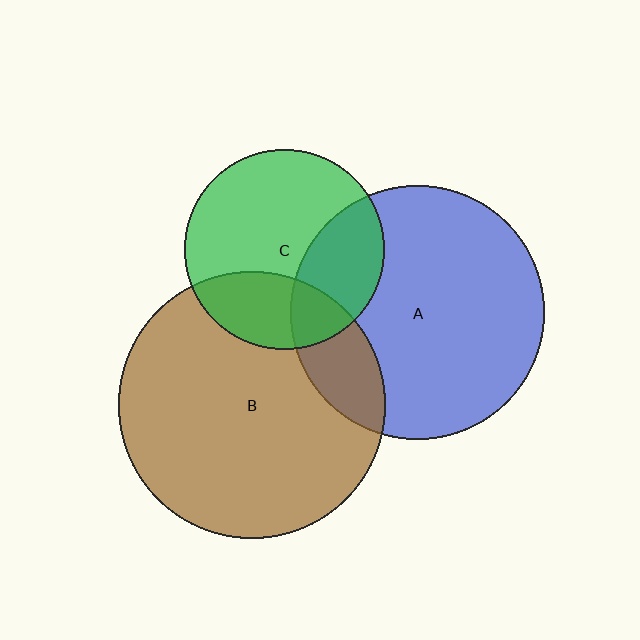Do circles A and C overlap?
Yes.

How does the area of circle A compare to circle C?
Approximately 1.6 times.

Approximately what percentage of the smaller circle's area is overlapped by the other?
Approximately 30%.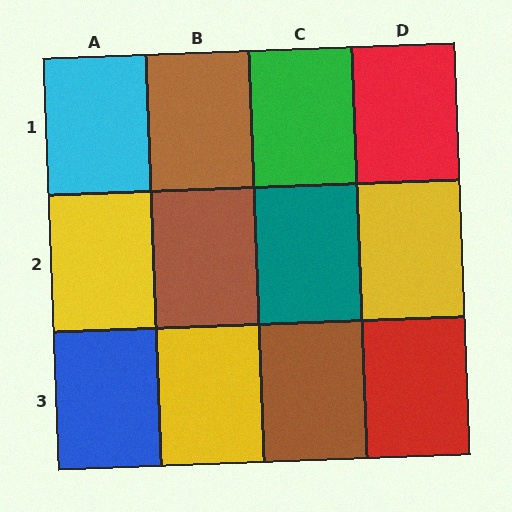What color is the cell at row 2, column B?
Brown.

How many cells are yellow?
3 cells are yellow.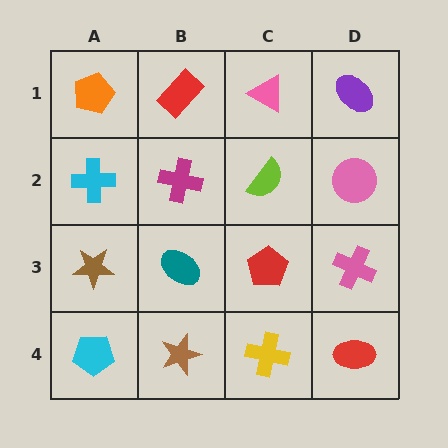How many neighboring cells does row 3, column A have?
3.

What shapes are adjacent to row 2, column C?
A pink triangle (row 1, column C), a red pentagon (row 3, column C), a magenta cross (row 2, column B), a pink circle (row 2, column D).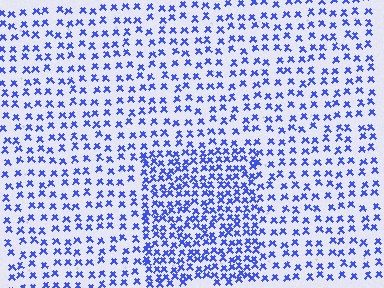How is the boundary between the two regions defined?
The boundary is defined by a change in element density (approximately 1.9x ratio). All elements are the same color, size, and shape.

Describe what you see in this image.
The image contains small blue elements arranged at two different densities. A rectangle-shaped region is visible where the elements are more densely packed than the surrounding area.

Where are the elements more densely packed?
The elements are more densely packed inside the rectangle boundary.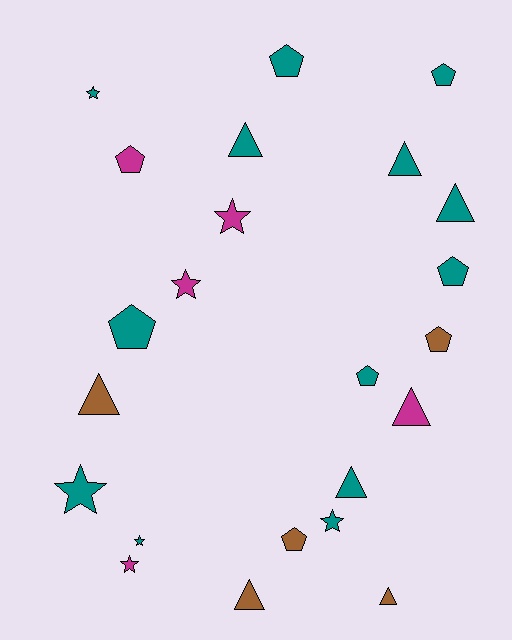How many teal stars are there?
There are 4 teal stars.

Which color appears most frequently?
Teal, with 13 objects.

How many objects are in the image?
There are 23 objects.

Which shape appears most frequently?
Pentagon, with 8 objects.